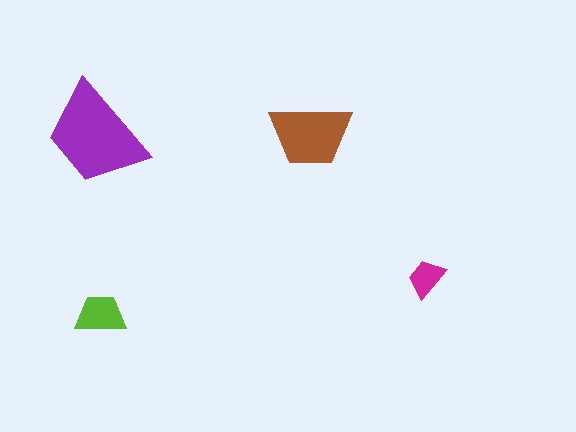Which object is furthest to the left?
The purple trapezoid is leftmost.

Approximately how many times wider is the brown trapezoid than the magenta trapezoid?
About 2 times wider.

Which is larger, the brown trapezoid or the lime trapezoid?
The brown one.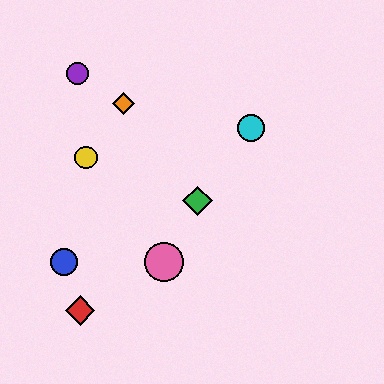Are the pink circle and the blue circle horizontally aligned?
Yes, both are at y≈262.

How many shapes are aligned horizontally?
2 shapes (the blue circle, the pink circle) are aligned horizontally.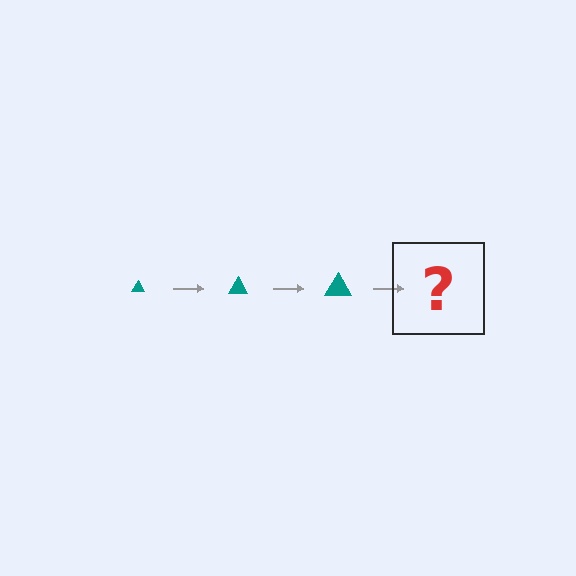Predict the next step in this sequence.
The next step is a teal triangle, larger than the previous one.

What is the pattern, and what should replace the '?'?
The pattern is that the triangle gets progressively larger each step. The '?' should be a teal triangle, larger than the previous one.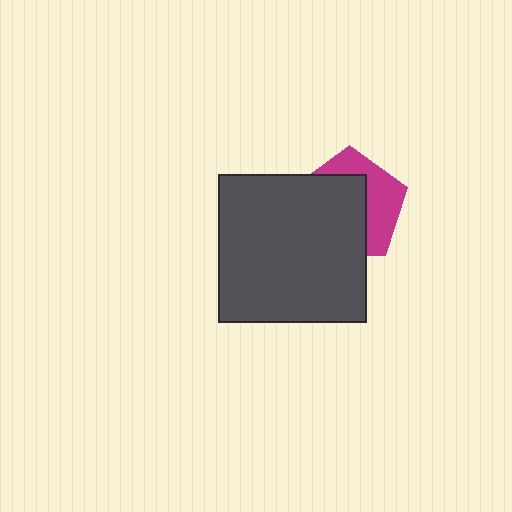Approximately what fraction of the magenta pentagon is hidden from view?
Roughly 60% of the magenta pentagon is hidden behind the dark gray square.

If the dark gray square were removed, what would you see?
You would see the complete magenta pentagon.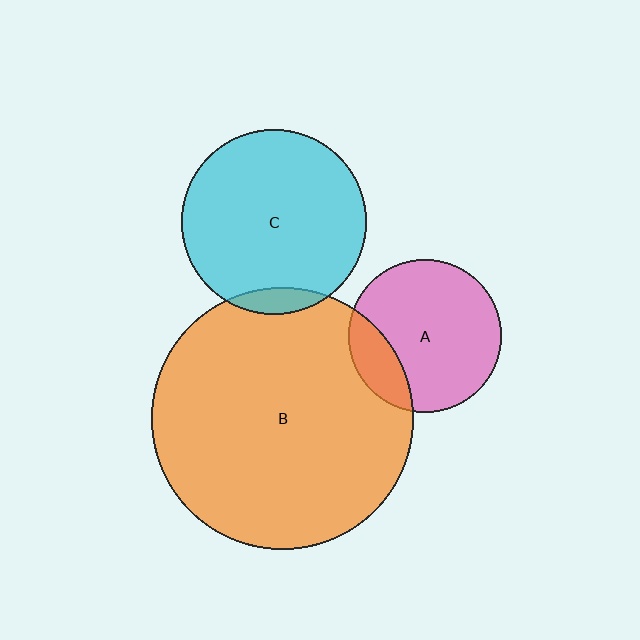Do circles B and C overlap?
Yes.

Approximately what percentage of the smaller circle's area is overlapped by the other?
Approximately 5%.